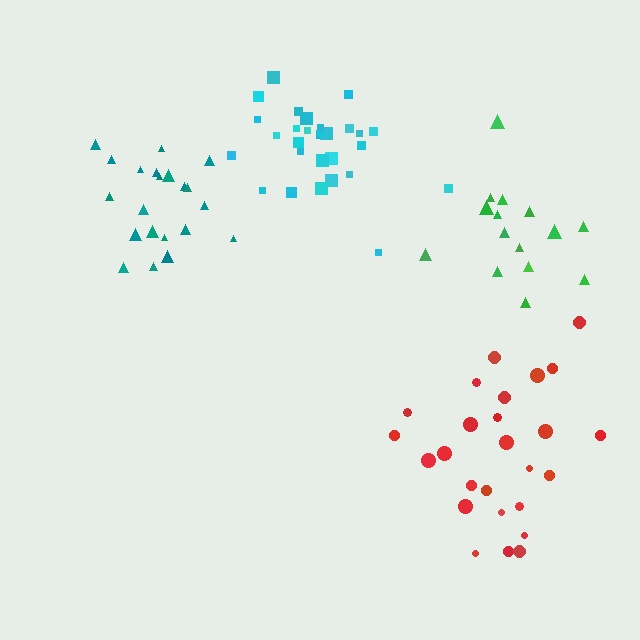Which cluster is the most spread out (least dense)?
Green.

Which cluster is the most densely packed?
Cyan.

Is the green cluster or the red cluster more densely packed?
Red.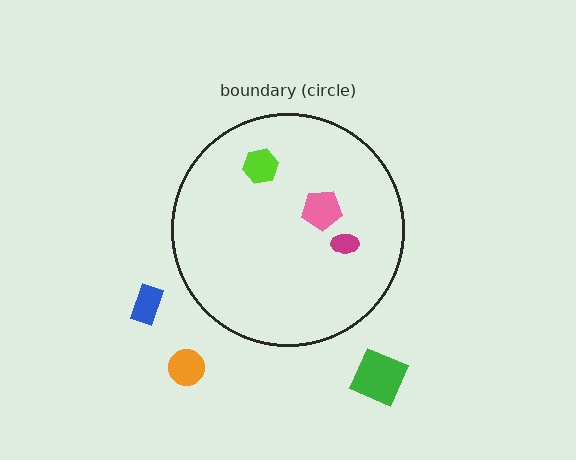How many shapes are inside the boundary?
3 inside, 3 outside.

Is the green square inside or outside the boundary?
Outside.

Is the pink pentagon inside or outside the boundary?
Inside.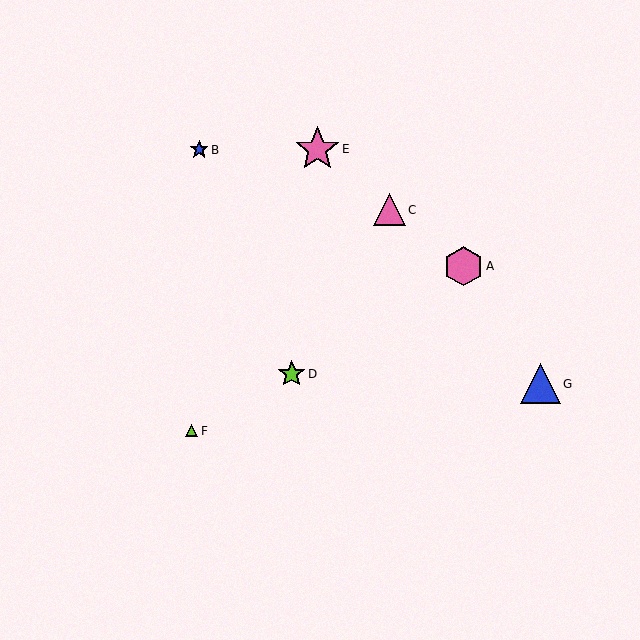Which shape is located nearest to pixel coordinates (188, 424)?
The lime triangle (labeled F) at (192, 431) is nearest to that location.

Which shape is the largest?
The pink star (labeled E) is the largest.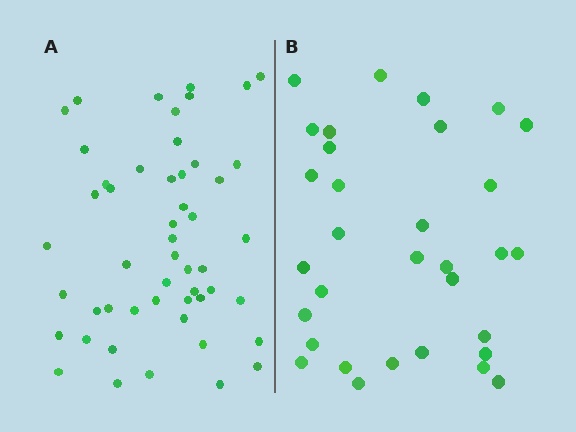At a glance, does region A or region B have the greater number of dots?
Region A (the left region) has more dots.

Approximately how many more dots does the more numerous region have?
Region A has approximately 20 more dots than region B.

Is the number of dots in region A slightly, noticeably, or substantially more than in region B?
Region A has substantially more. The ratio is roughly 1.6 to 1.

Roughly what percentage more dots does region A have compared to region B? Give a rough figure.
About 60% more.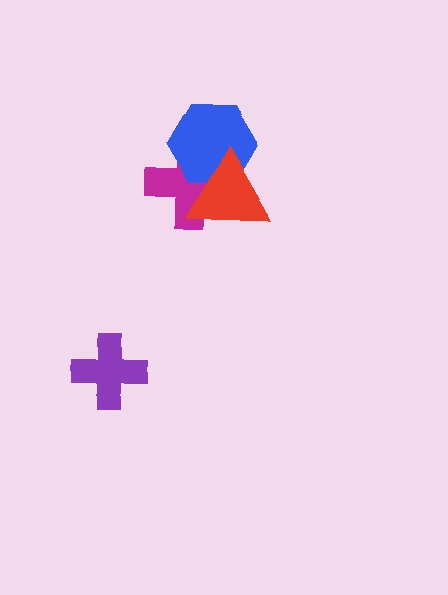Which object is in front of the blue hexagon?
The red triangle is in front of the blue hexagon.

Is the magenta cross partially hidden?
Yes, it is partially covered by another shape.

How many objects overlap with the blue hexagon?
2 objects overlap with the blue hexagon.